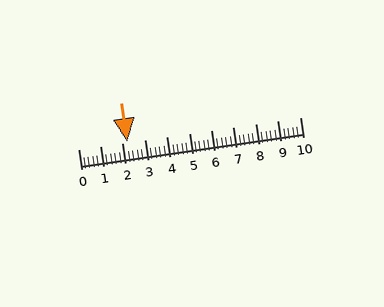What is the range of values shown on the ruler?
The ruler shows values from 0 to 10.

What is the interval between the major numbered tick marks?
The major tick marks are spaced 1 units apart.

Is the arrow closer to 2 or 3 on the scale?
The arrow is closer to 2.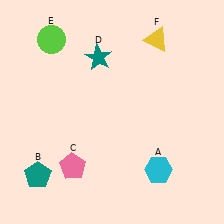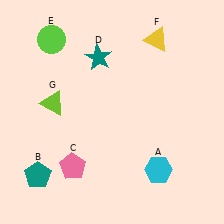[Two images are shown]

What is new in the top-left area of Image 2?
A lime triangle (G) was added in the top-left area of Image 2.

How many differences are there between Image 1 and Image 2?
There is 1 difference between the two images.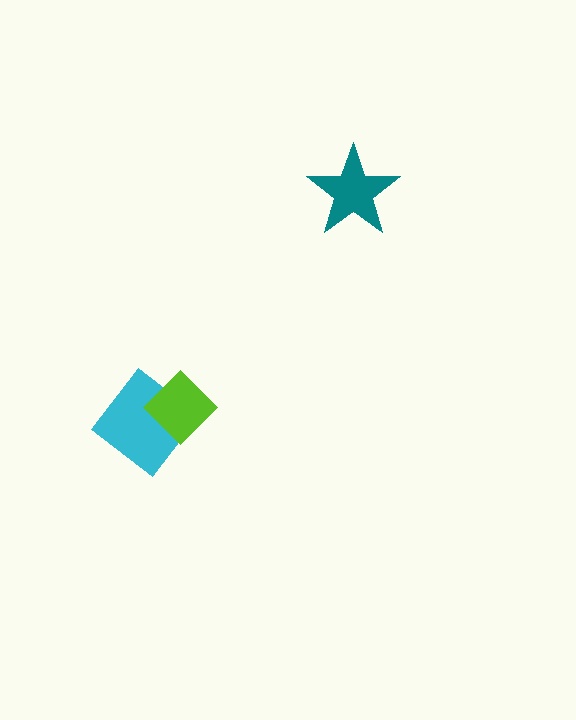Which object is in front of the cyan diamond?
The lime diamond is in front of the cyan diamond.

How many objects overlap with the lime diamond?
1 object overlaps with the lime diamond.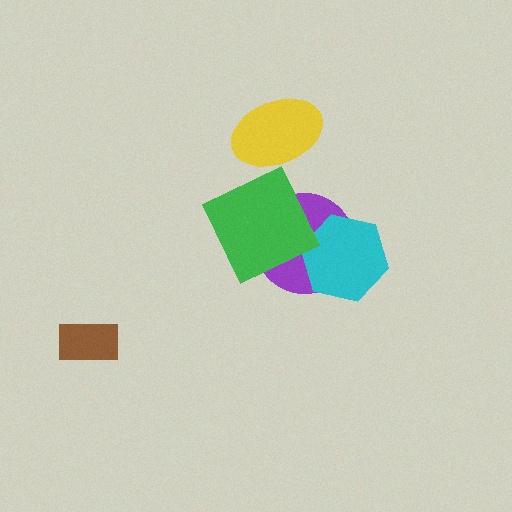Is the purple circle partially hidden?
Yes, it is partially covered by another shape.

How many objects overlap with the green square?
1 object overlaps with the green square.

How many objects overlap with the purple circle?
2 objects overlap with the purple circle.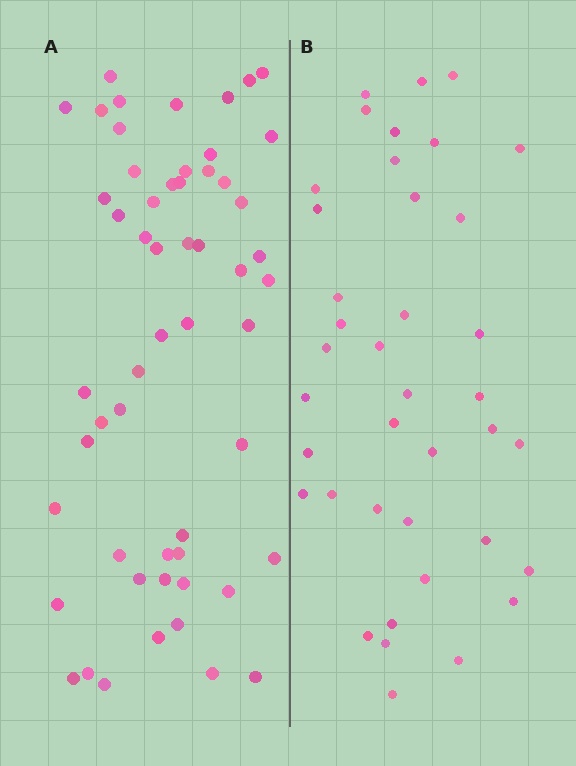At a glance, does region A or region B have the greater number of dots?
Region A (the left region) has more dots.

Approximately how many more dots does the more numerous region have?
Region A has approximately 15 more dots than region B.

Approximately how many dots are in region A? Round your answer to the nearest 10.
About 60 dots. (The exact count is 55, which rounds to 60.)